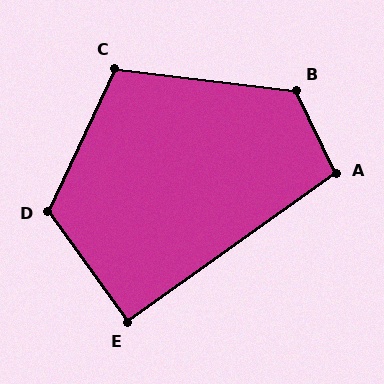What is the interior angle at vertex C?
Approximately 108 degrees (obtuse).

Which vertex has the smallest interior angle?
E, at approximately 90 degrees.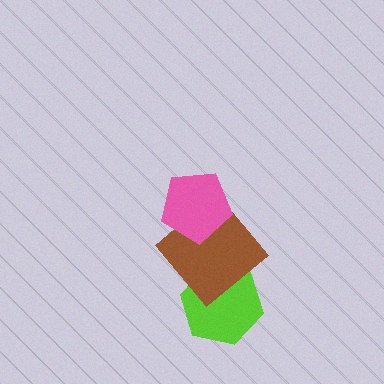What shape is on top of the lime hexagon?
The brown diamond is on top of the lime hexagon.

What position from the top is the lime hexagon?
The lime hexagon is 3rd from the top.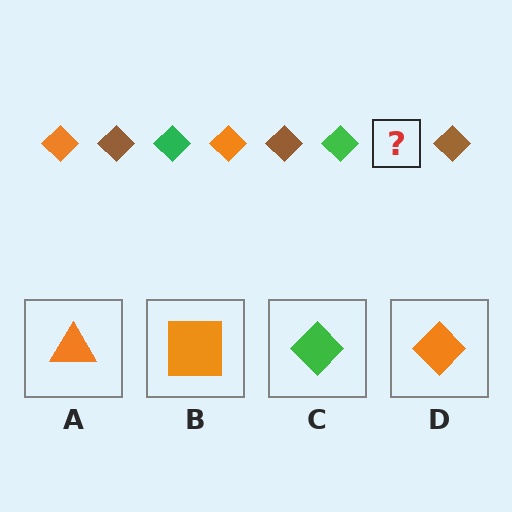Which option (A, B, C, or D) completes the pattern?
D.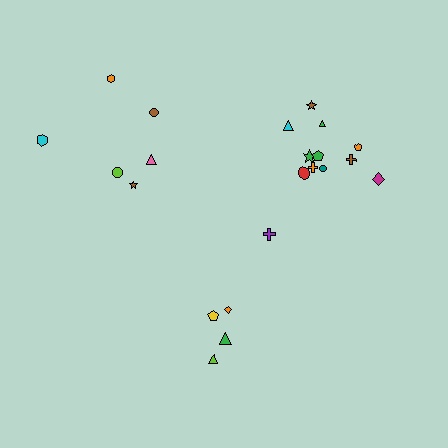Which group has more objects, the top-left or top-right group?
The top-right group.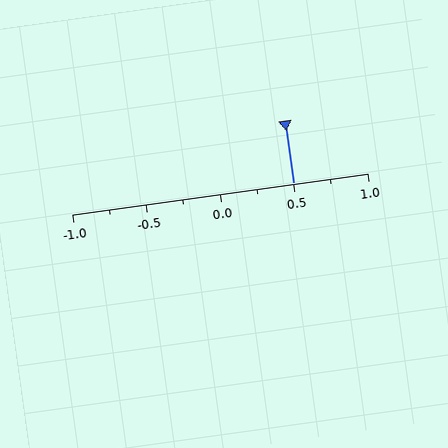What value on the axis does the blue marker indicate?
The marker indicates approximately 0.5.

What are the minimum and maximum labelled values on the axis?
The axis runs from -1.0 to 1.0.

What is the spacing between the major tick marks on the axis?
The major ticks are spaced 0.5 apart.